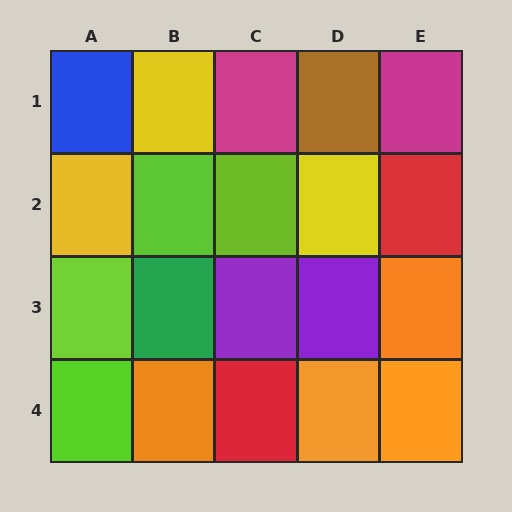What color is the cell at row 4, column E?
Orange.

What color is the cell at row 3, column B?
Green.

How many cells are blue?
1 cell is blue.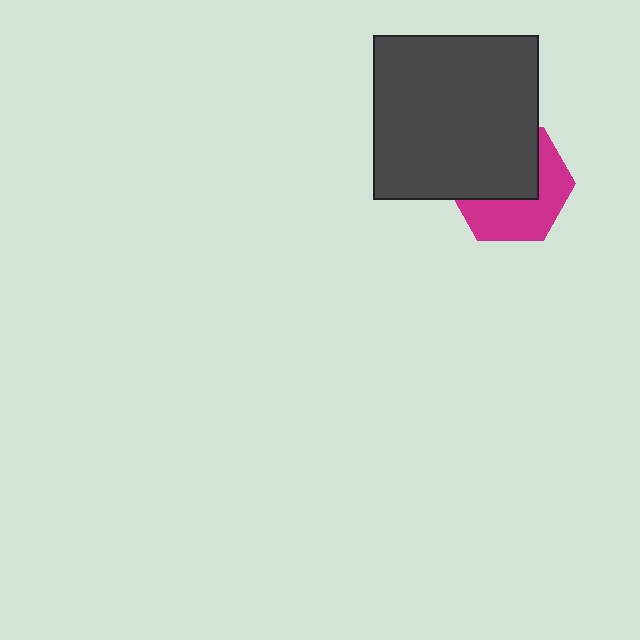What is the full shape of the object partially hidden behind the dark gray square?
The partially hidden object is a magenta hexagon.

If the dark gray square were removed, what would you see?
You would see the complete magenta hexagon.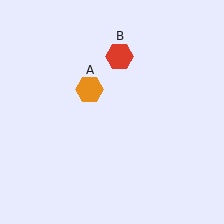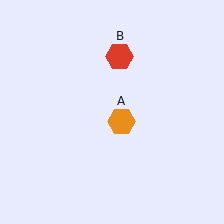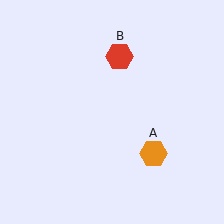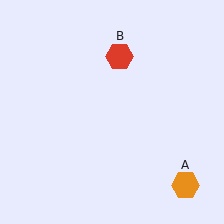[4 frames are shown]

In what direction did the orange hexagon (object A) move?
The orange hexagon (object A) moved down and to the right.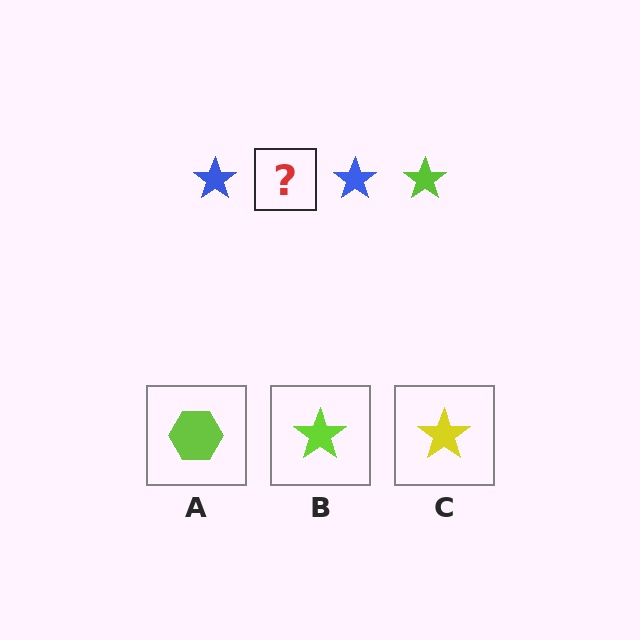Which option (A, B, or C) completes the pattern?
B.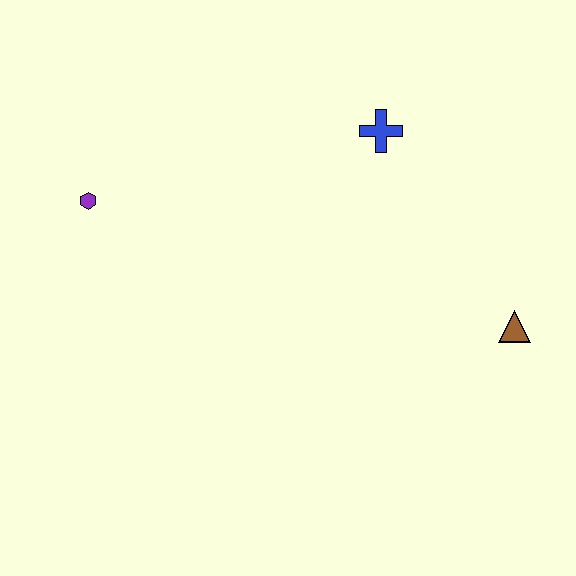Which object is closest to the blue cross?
The brown triangle is closest to the blue cross.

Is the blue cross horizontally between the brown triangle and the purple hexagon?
Yes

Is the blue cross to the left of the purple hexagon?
No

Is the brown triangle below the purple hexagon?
Yes